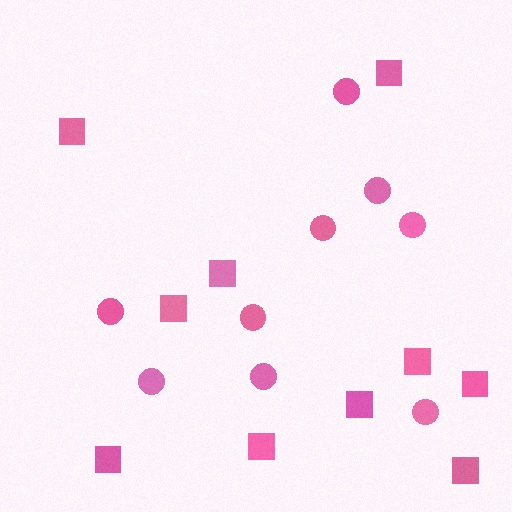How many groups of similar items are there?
There are 2 groups: one group of circles (9) and one group of squares (10).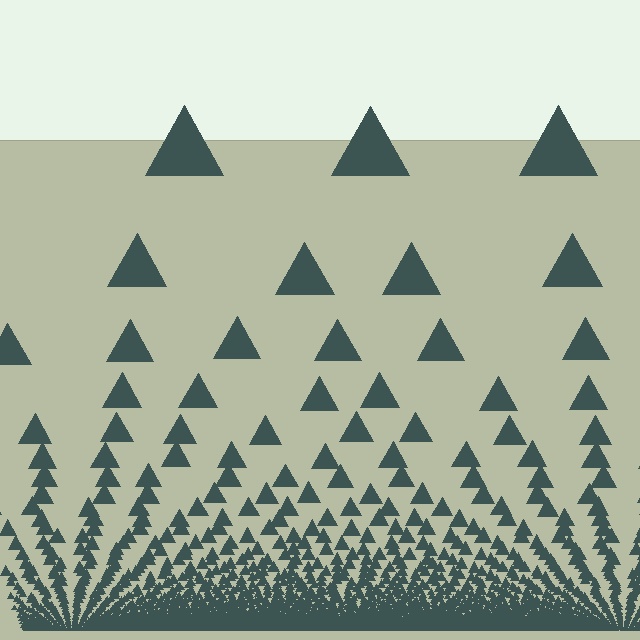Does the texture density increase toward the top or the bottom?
Density increases toward the bottom.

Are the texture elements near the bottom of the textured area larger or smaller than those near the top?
Smaller. The gradient is inverted — elements near the bottom are smaller and denser.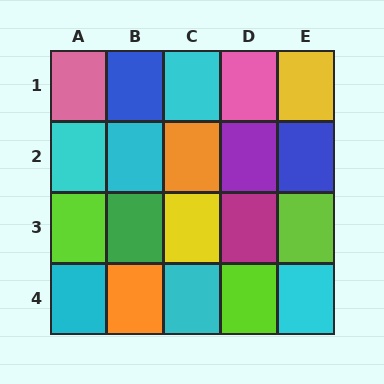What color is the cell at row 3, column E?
Lime.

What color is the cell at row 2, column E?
Blue.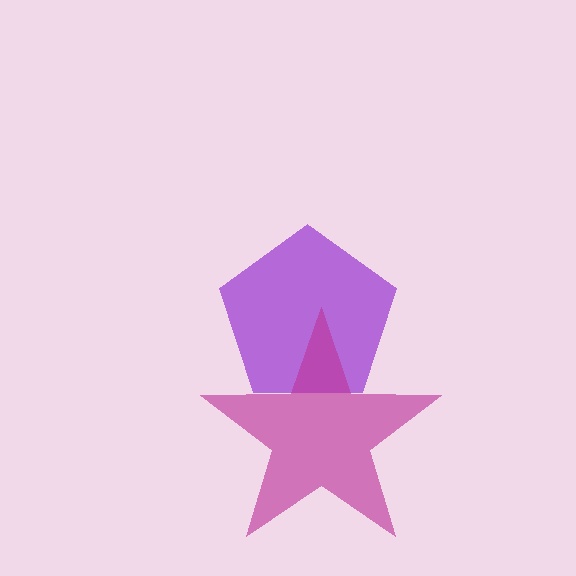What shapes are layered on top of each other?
The layered shapes are: a purple pentagon, a magenta star.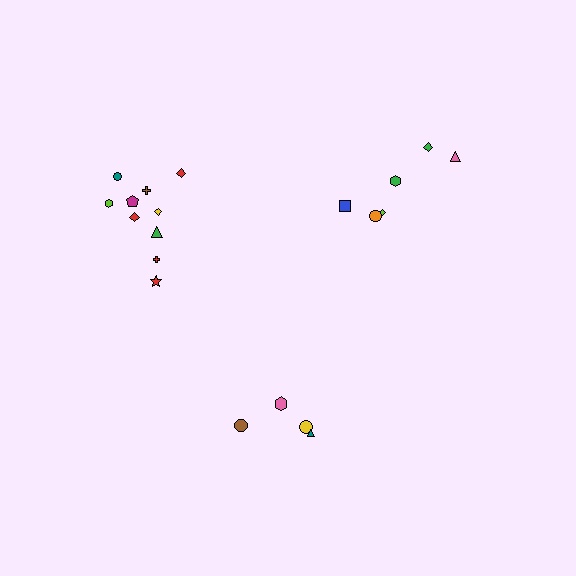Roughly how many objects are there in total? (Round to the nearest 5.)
Roughly 20 objects in total.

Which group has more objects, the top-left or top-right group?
The top-left group.